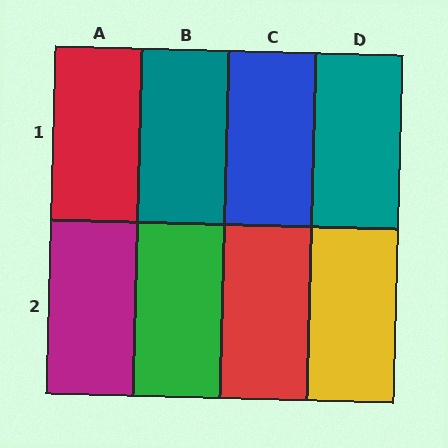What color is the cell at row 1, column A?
Red.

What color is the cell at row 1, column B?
Teal.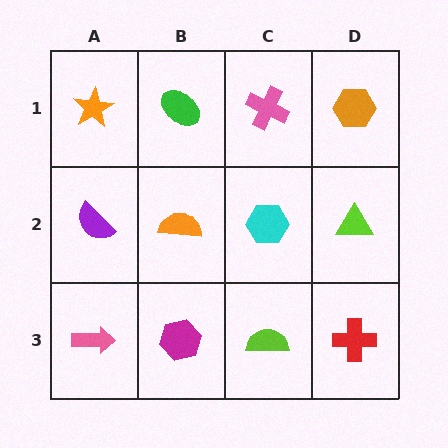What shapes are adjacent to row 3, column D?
A lime triangle (row 2, column D), a lime semicircle (row 3, column C).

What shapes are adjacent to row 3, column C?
A cyan hexagon (row 2, column C), a magenta hexagon (row 3, column B), a red cross (row 3, column D).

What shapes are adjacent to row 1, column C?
A cyan hexagon (row 2, column C), a green ellipse (row 1, column B), an orange hexagon (row 1, column D).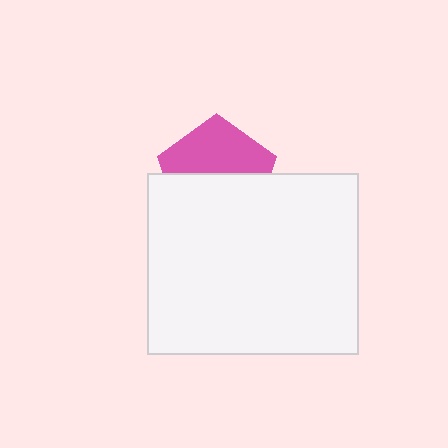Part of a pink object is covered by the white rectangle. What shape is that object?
It is a pentagon.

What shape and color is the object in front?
The object in front is a white rectangle.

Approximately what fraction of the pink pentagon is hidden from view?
Roughly 51% of the pink pentagon is hidden behind the white rectangle.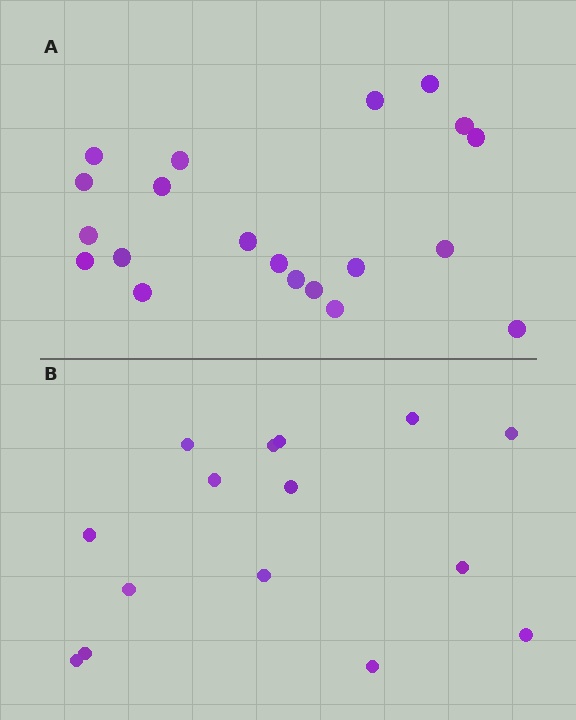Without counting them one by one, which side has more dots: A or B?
Region A (the top region) has more dots.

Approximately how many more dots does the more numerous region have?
Region A has about 5 more dots than region B.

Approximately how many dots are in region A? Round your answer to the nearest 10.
About 20 dots.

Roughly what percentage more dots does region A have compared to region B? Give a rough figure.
About 35% more.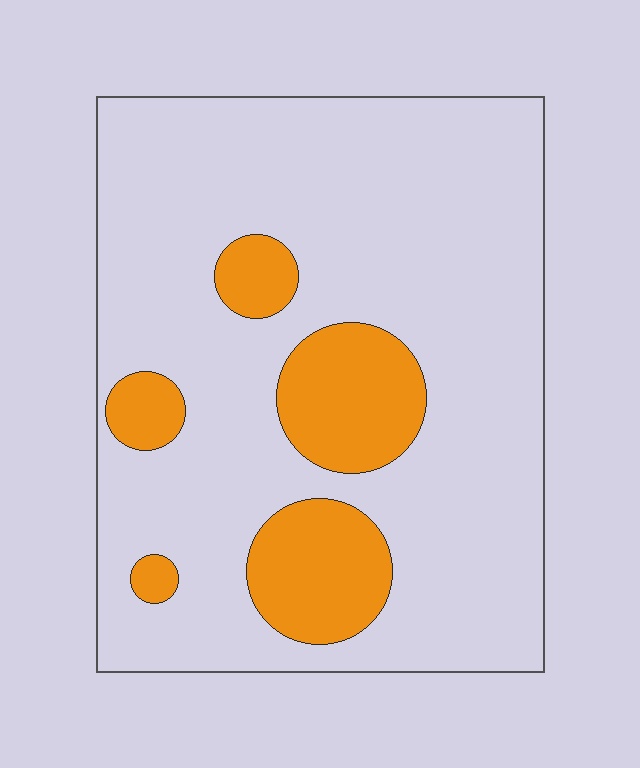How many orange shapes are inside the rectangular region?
5.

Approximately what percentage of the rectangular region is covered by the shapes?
Approximately 20%.